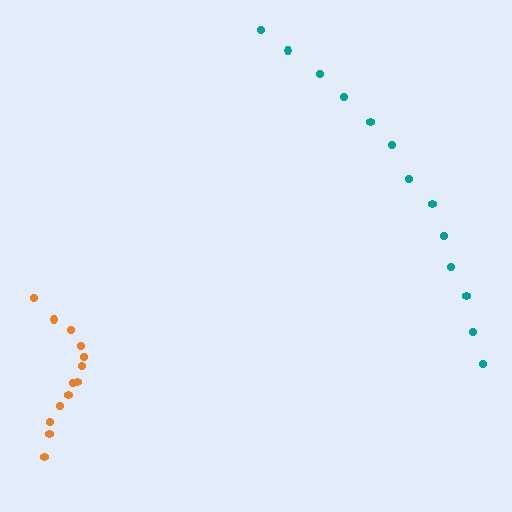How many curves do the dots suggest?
There are 2 distinct paths.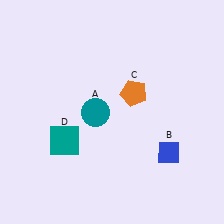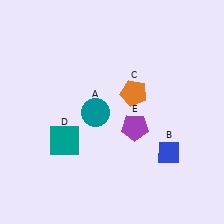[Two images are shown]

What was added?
A purple pentagon (E) was added in Image 2.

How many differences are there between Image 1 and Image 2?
There is 1 difference between the two images.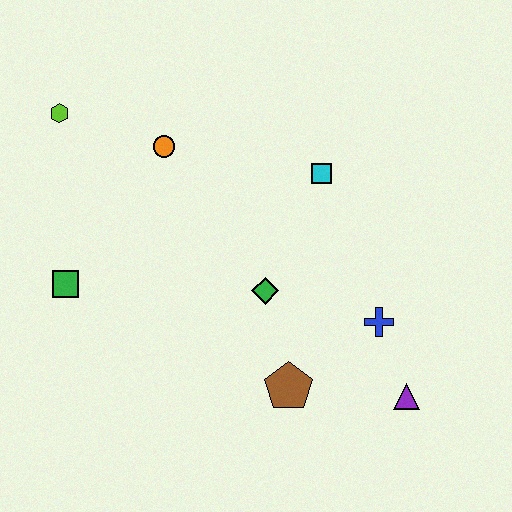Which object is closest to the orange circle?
The lime hexagon is closest to the orange circle.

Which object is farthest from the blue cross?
The lime hexagon is farthest from the blue cross.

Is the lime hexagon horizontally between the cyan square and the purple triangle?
No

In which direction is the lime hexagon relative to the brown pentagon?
The lime hexagon is above the brown pentagon.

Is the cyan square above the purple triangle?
Yes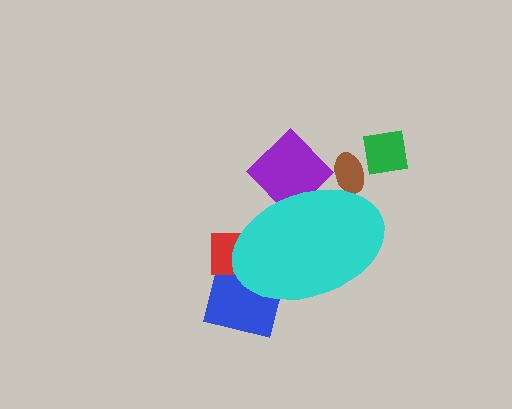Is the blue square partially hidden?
Yes, the blue square is partially hidden behind the cyan ellipse.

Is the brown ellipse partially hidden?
Yes, the brown ellipse is partially hidden behind the cyan ellipse.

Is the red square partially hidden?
Yes, the red square is partially hidden behind the cyan ellipse.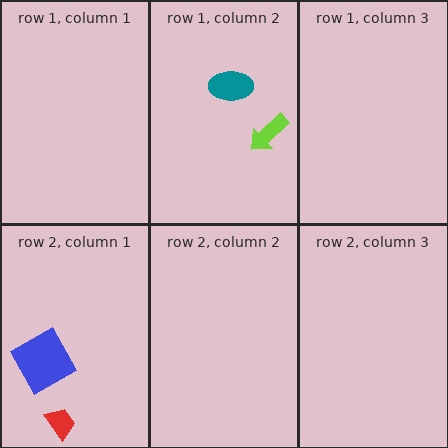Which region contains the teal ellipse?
The row 1, column 2 region.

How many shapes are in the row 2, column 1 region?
2.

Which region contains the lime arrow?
The row 1, column 2 region.